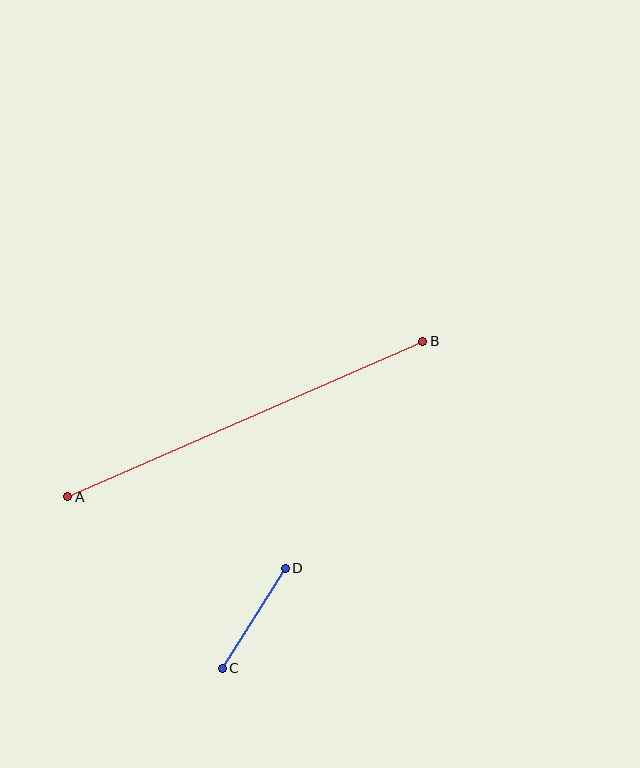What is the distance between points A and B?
The distance is approximately 387 pixels.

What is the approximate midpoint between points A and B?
The midpoint is at approximately (245, 419) pixels.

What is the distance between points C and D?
The distance is approximately 118 pixels.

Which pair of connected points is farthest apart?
Points A and B are farthest apart.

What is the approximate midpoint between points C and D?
The midpoint is at approximately (254, 618) pixels.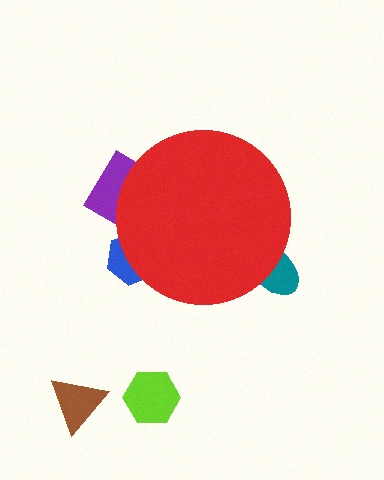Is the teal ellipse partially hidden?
Yes, the teal ellipse is partially hidden behind the red circle.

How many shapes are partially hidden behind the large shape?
3 shapes are partially hidden.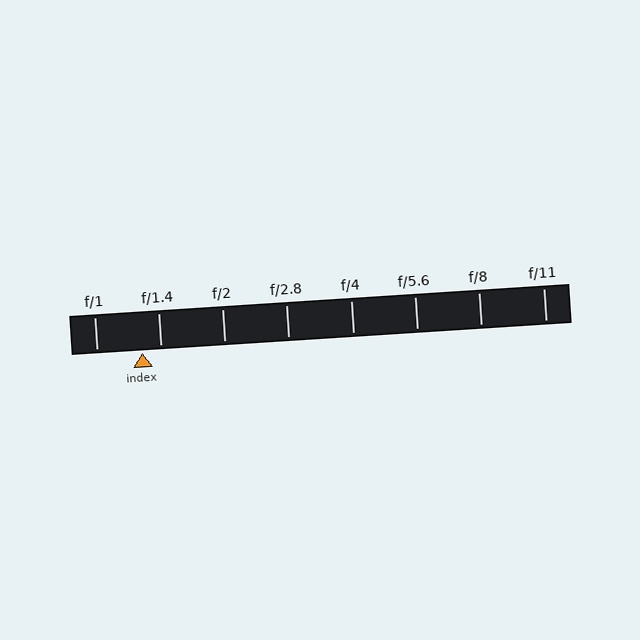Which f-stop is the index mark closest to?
The index mark is closest to f/1.4.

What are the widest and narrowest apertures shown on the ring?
The widest aperture shown is f/1 and the narrowest is f/11.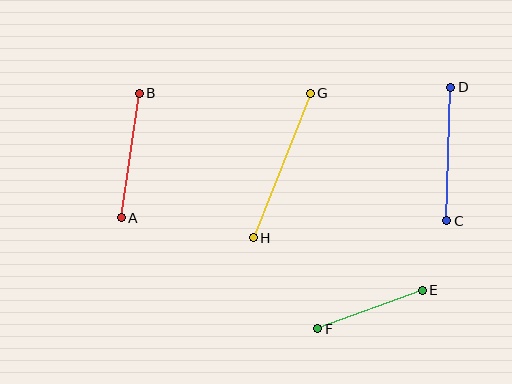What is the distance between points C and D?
The distance is approximately 134 pixels.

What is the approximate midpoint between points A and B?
The midpoint is at approximately (130, 156) pixels.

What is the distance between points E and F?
The distance is approximately 111 pixels.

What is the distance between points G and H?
The distance is approximately 155 pixels.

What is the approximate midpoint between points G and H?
The midpoint is at approximately (282, 165) pixels.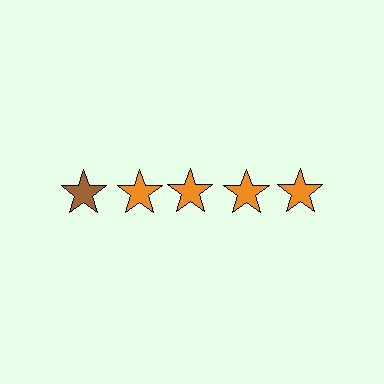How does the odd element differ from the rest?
It has a different color: brown instead of orange.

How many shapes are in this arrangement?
There are 5 shapes arranged in a grid pattern.